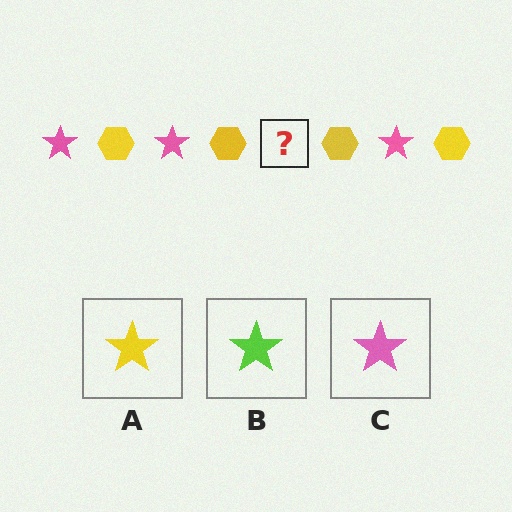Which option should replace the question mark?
Option C.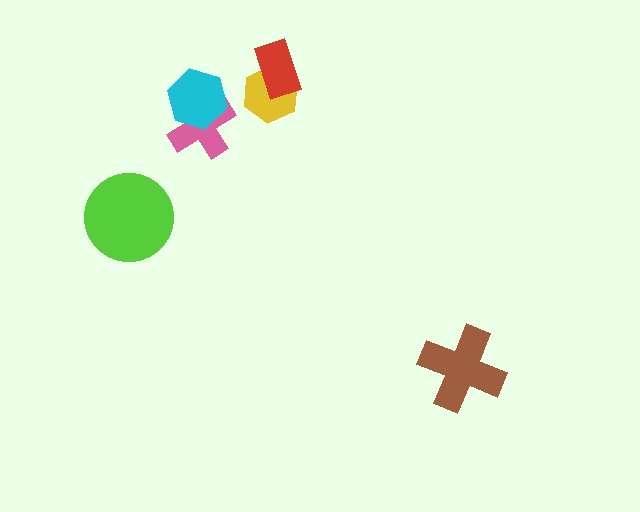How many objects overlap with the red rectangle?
1 object overlaps with the red rectangle.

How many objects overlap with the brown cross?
0 objects overlap with the brown cross.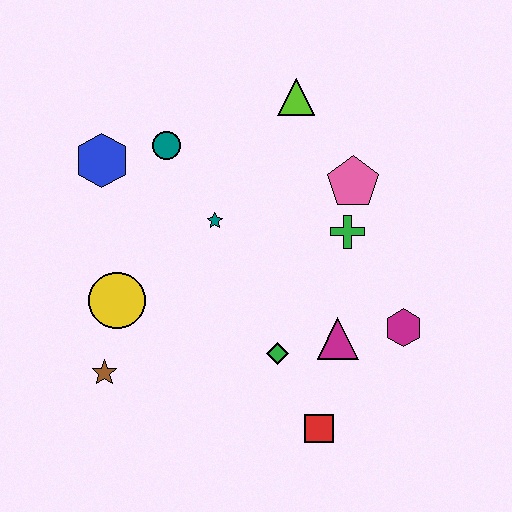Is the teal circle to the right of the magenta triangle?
No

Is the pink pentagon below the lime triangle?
Yes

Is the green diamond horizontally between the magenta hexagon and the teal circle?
Yes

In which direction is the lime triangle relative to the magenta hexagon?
The lime triangle is above the magenta hexagon.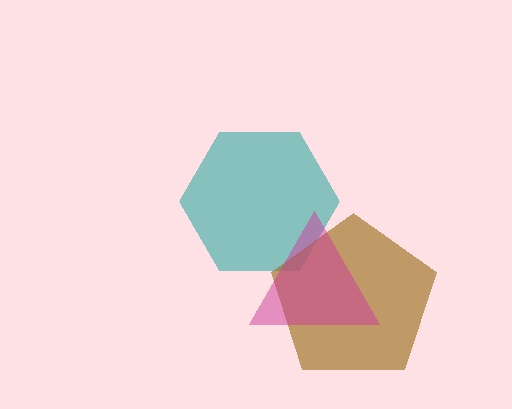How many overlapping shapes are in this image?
There are 3 overlapping shapes in the image.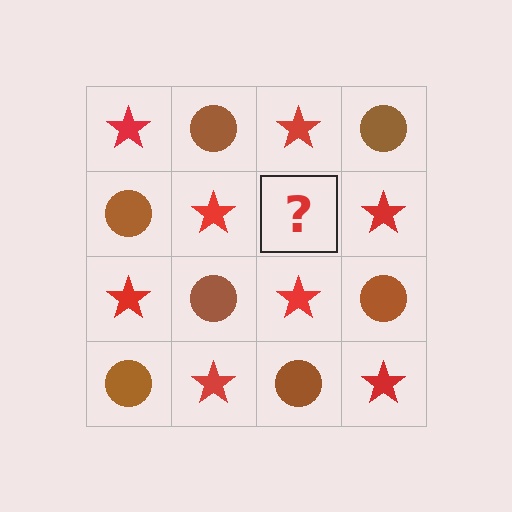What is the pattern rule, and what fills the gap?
The rule is that it alternates red star and brown circle in a checkerboard pattern. The gap should be filled with a brown circle.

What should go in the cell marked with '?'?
The missing cell should contain a brown circle.